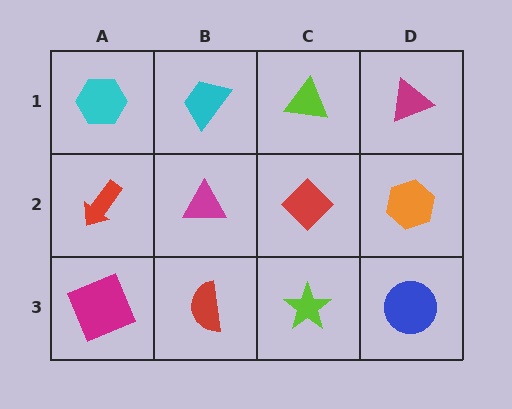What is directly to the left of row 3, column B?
A magenta square.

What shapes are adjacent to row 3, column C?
A red diamond (row 2, column C), a red semicircle (row 3, column B), a blue circle (row 3, column D).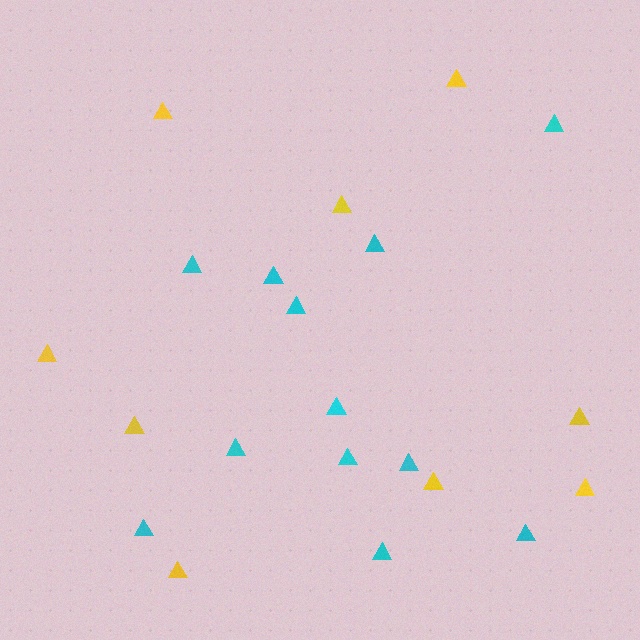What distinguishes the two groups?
There are 2 groups: one group of yellow triangles (9) and one group of cyan triangles (12).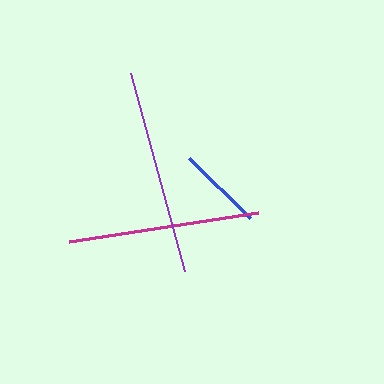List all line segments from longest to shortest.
From longest to shortest: purple, magenta, blue.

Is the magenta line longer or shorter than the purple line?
The purple line is longer than the magenta line.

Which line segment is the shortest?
The blue line is the shortest at approximately 86 pixels.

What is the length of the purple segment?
The purple segment is approximately 205 pixels long.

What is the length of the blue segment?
The blue segment is approximately 86 pixels long.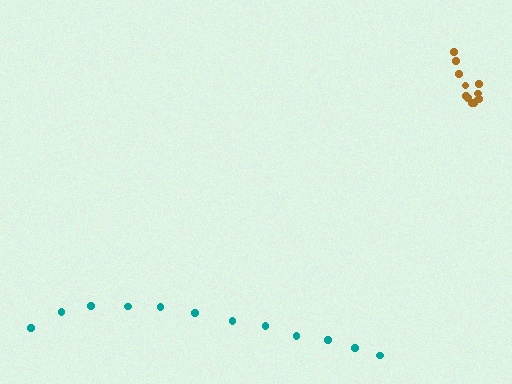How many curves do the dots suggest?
There are 2 distinct paths.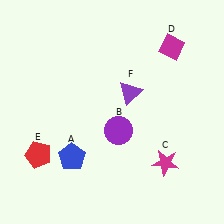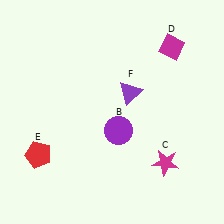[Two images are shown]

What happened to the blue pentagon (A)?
The blue pentagon (A) was removed in Image 2. It was in the bottom-left area of Image 1.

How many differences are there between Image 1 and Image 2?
There is 1 difference between the two images.